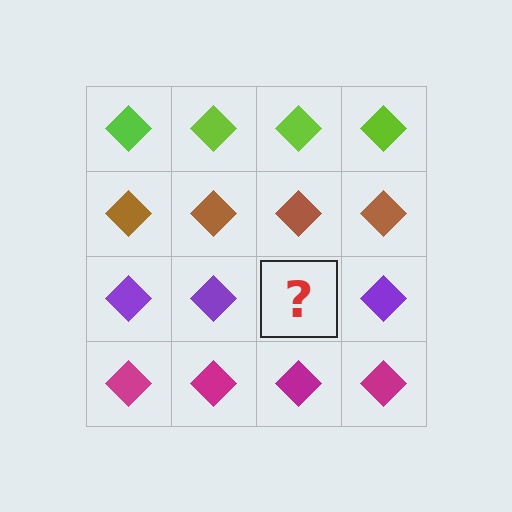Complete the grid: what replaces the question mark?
The question mark should be replaced with a purple diamond.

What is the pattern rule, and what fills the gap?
The rule is that each row has a consistent color. The gap should be filled with a purple diamond.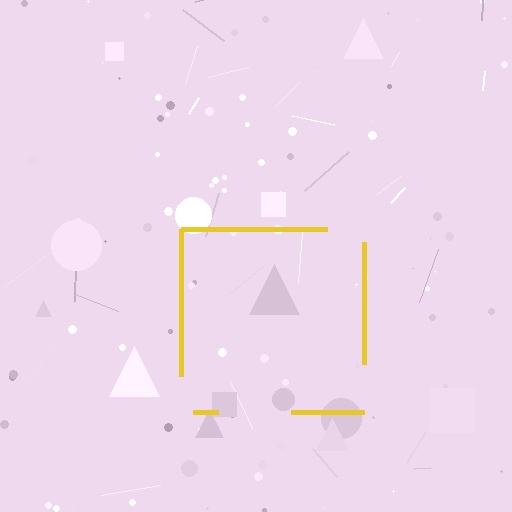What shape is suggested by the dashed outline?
The dashed outline suggests a square.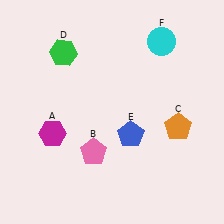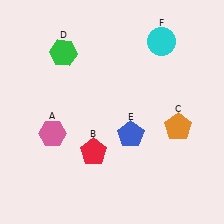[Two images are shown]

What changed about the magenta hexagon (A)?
In Image 1, A is magenta. In Image 2, it changed to pink.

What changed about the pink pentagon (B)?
In Image 1, B is pink. In Image 2, it changed to red.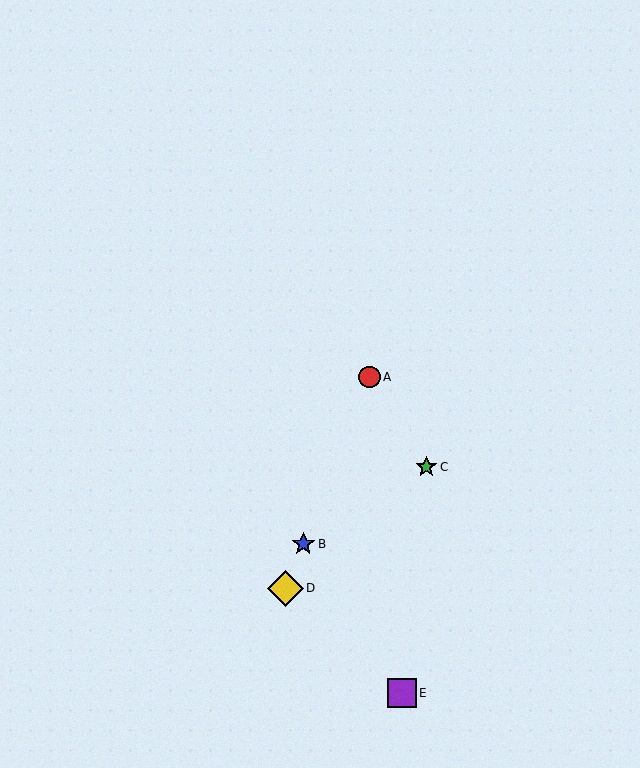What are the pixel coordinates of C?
Object C is at (426, 467).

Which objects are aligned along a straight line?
Objects A, B, D are aligned along a straight line.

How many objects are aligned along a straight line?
3 objects (A, B, D) are aligned along a straight line.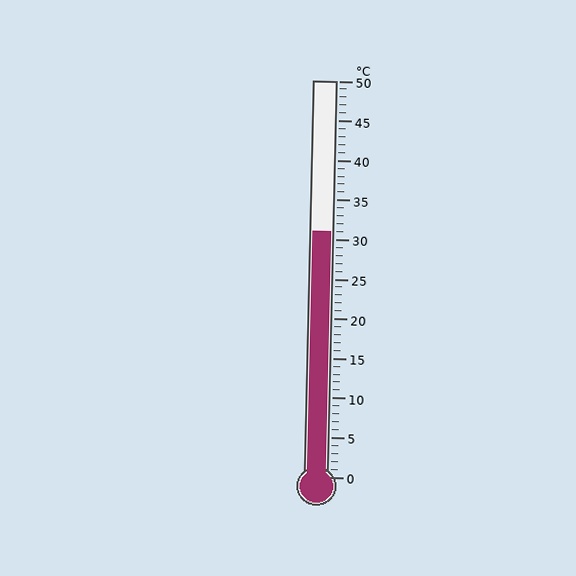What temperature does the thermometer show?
The thermometer shows approximately 31°C.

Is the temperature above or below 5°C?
The temperature is above 5°C.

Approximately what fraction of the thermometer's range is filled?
The thermometer is filled to approximately 60% of its range.